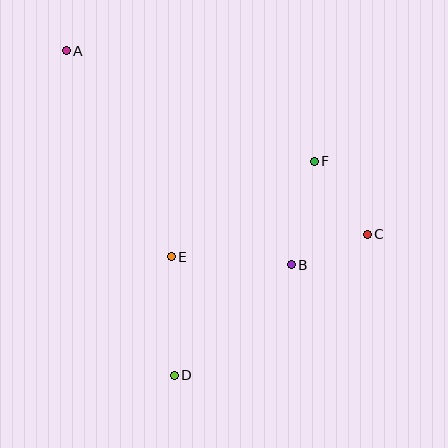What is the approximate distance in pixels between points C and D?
The distance between C and D is approximately 239 pixels.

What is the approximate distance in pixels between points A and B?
The distance between A and B is approximately 311 pixels.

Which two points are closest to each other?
Points B and C are closest to each other.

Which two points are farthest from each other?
Points A and C are farthest from each other.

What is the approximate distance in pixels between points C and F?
The distance between C and F is approximately 90 pixels.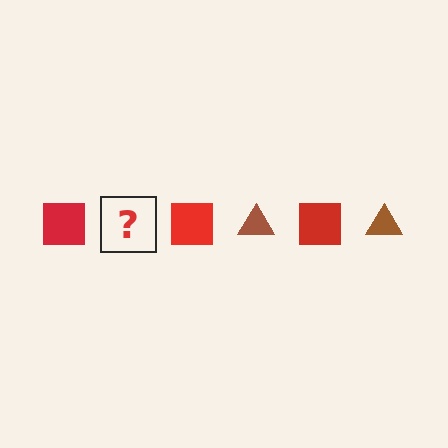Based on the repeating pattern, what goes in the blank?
The blank should be a brown triangle.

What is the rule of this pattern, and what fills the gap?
The rule is that the pattern alternates between red square and brown triangle. The gap should be filled with a brown triangle.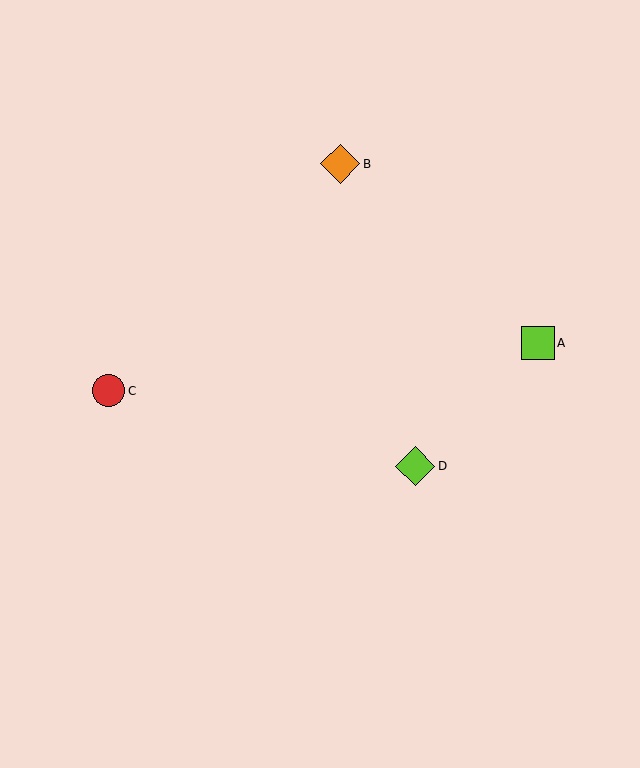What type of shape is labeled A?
Shape A is a lime square.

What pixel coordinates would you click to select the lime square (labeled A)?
Click at (538, 343) to select the lime square A.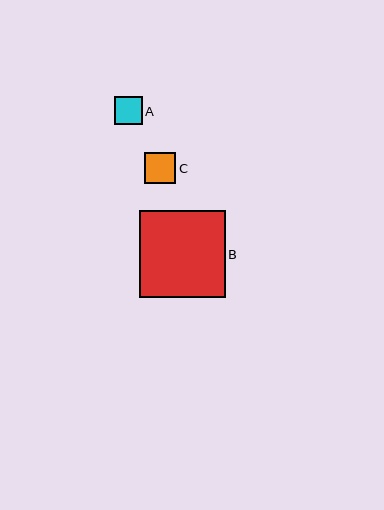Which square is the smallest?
Square A is the smallest with a size of approximately 28 pixels.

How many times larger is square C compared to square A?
Square C is approximately 1.1 times the size of square A.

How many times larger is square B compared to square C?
Square B is approximately 2.8 times the size of square C.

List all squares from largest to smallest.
From largest to smallest: B, C, A.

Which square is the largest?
Square B is the largest with a size of approximately 86 pixels.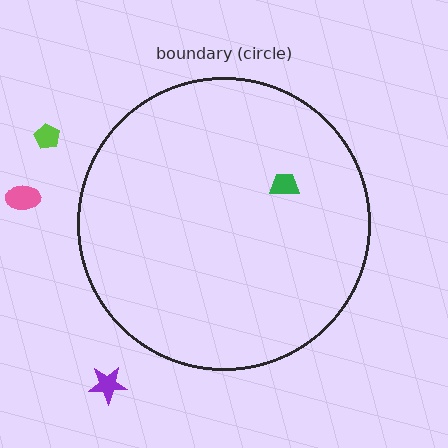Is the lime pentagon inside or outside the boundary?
Outside.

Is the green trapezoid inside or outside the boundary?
Inside.